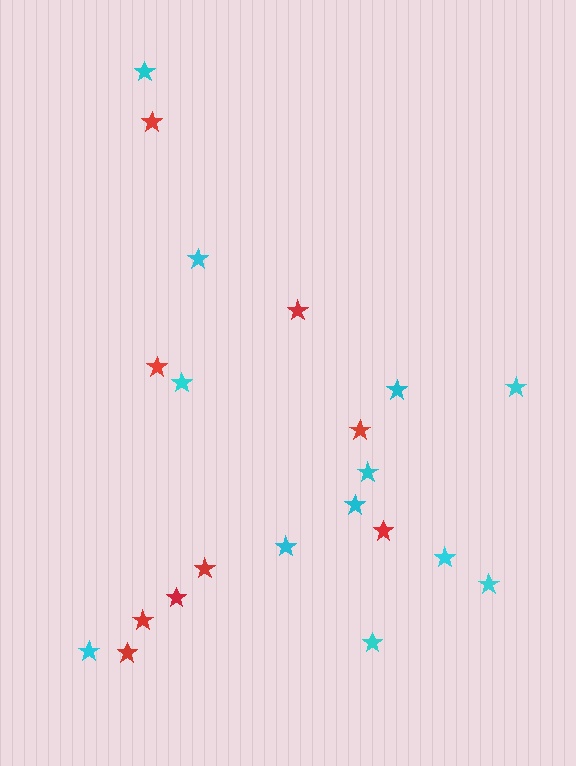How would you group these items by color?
There are 2 groups: one group of cyan stars (12) and one group of red stars (9).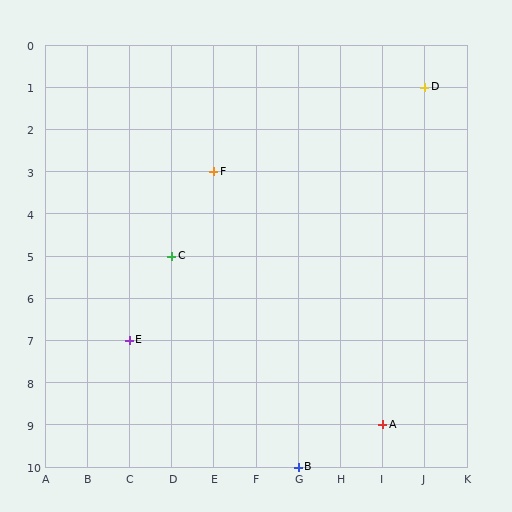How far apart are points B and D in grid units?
Points B and D are 3 columns and 9 rows apart (about 9.5 grid units diagonally).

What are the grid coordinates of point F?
Point F is at grid coordinates (E, 3).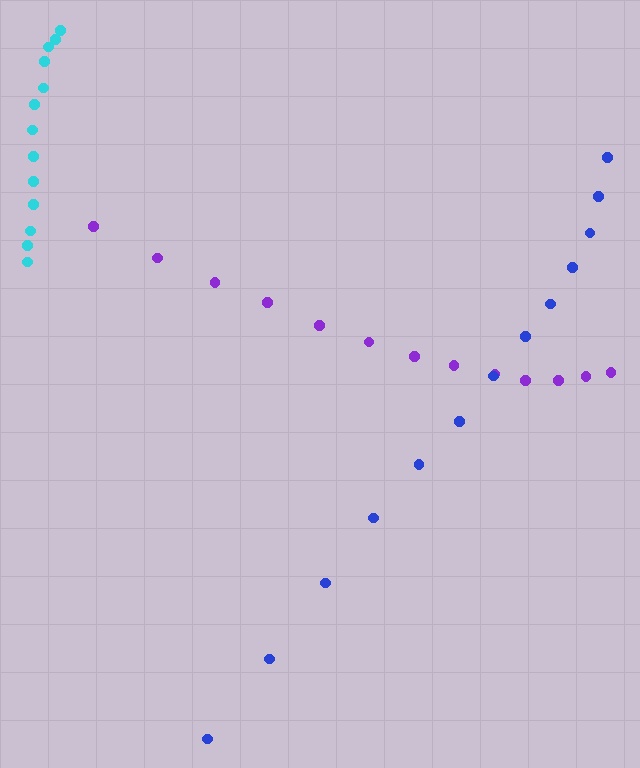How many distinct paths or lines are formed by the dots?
There are 3 distinct paths.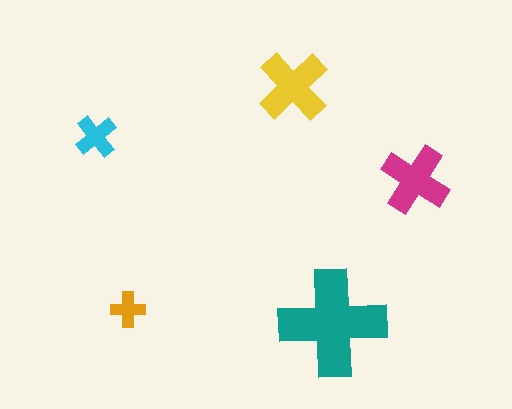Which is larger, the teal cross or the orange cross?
The teal one.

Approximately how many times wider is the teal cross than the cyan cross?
About 2.5 times wider.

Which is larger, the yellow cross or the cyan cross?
The yellow one.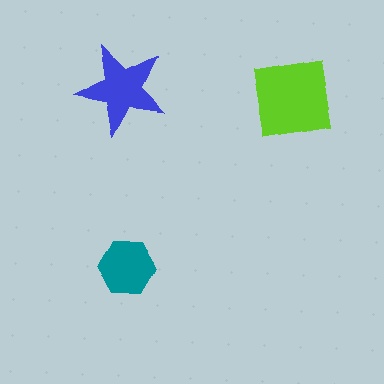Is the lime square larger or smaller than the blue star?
Larger.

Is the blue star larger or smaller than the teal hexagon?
Larger.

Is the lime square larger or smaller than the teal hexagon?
Larger.